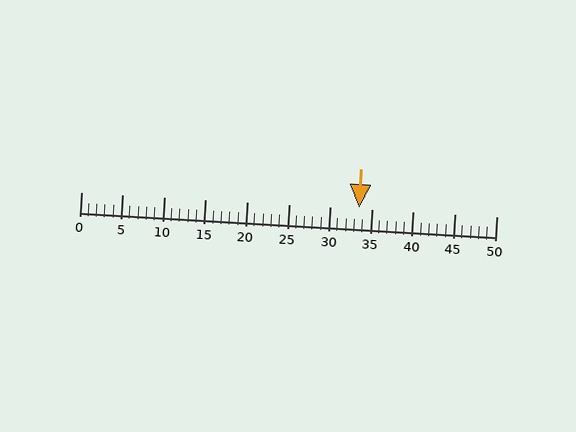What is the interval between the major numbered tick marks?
The major tick marks are spaced 5 units apart.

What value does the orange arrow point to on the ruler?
The orange arrow points to approximately 34.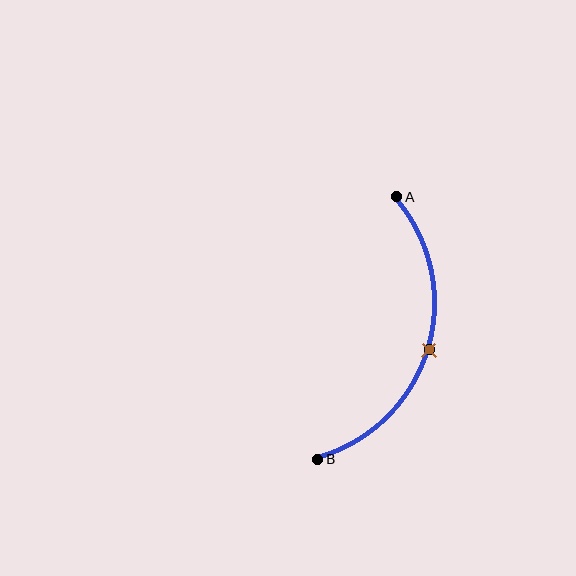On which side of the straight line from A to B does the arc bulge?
The arc bulges to the right of the straight line connecting A and B.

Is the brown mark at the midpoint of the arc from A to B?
Yes. The brown mark lies on the arc at equal arc-length from both A and B — it is the arc midpoint.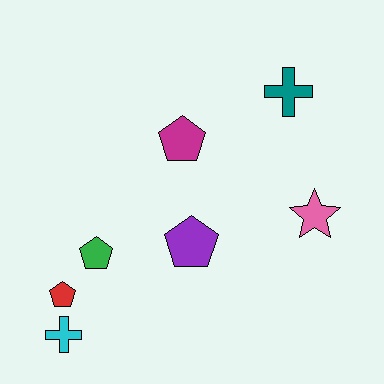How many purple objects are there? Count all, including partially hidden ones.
There is 1 purple object.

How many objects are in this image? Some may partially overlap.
There are 7 objects.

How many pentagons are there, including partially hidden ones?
There are 4 pentagons.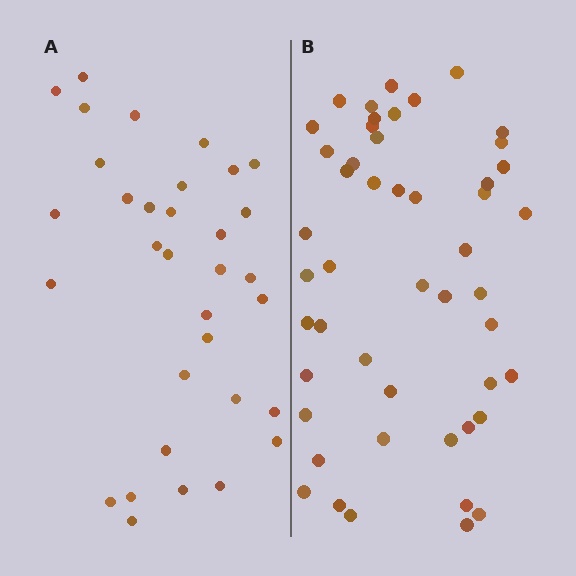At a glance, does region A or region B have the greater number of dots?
Region B (the right region) has more dots.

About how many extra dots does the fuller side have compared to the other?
Region B has approximately 15 more dots than region A.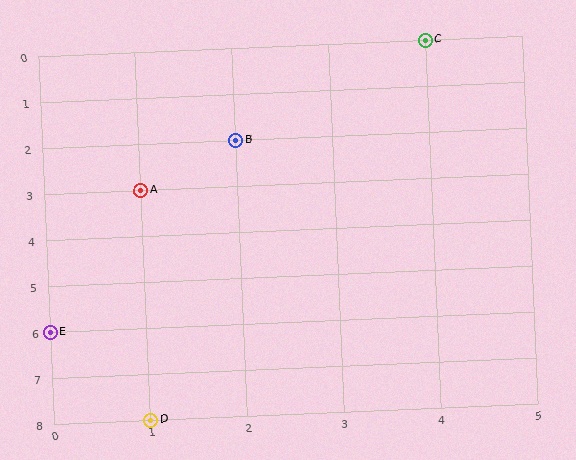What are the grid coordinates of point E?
Point E is at grid coordinates (0, 6).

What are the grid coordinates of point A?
Point A is at grid coordinates (1, 3).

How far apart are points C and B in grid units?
Points C and B are 2 columns and 2 rows apart (about 2.8 grid units diagonally).